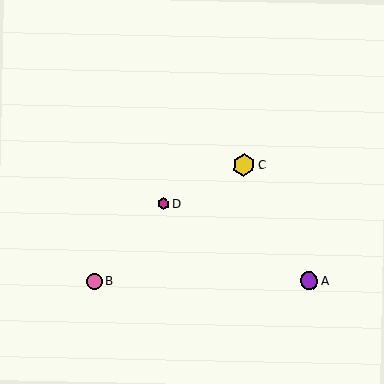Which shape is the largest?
The yellow hexagon (labeled C) is the largest.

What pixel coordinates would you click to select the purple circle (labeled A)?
Click at (309, 281) to select the purple circle A.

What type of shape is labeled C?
Shape C is a yellow hexagon.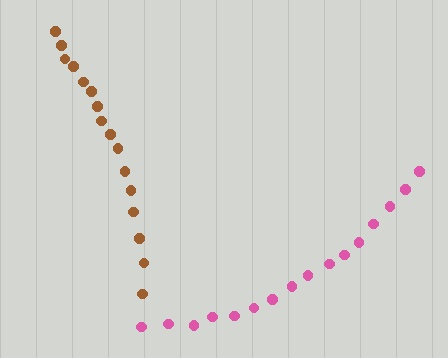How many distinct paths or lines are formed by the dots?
There are 2 distinct paths.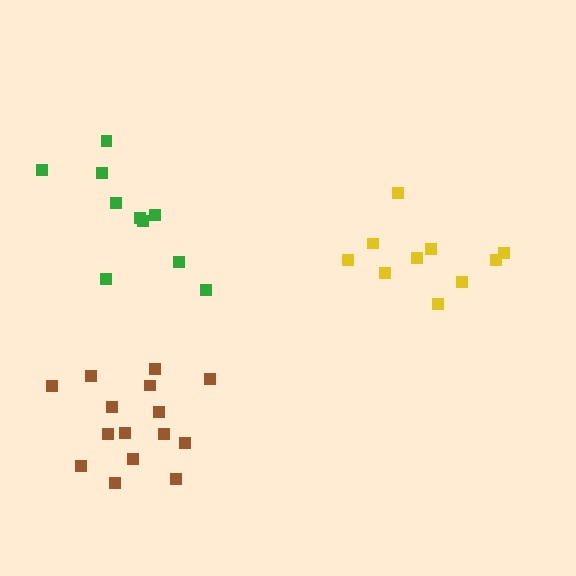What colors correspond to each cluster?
The clusters are colored: brown, yellow, green.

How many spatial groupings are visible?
There are 3 spatial groupings.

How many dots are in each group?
Group 1: 15 dots, Group 2: 10 dots, Group 3: 10 dots (35 total).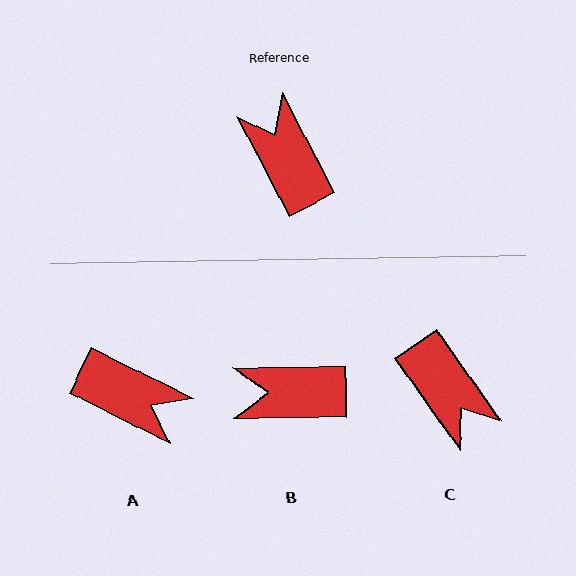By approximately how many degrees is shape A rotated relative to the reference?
Approximately 144 degrees clockwise.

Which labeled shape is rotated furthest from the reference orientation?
C, about 172 degrees away.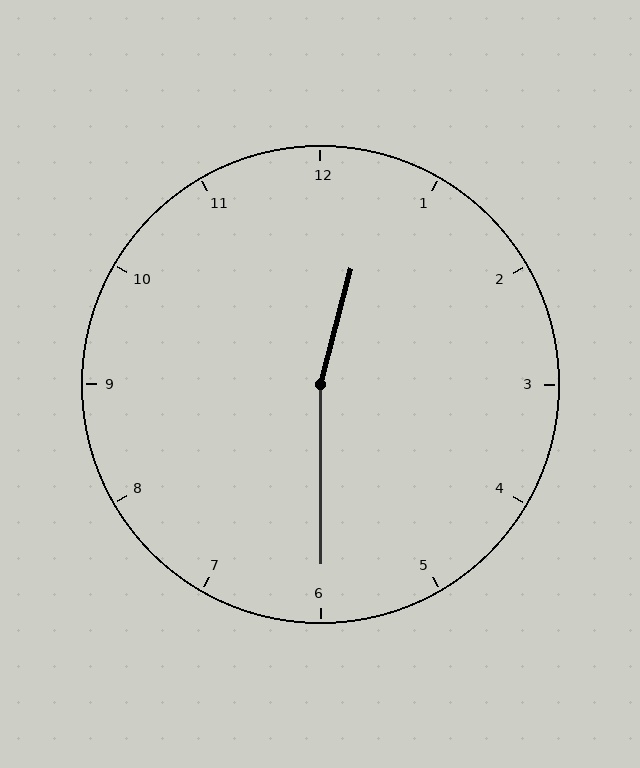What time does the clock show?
12:30.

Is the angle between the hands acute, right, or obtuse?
It is obtuse.